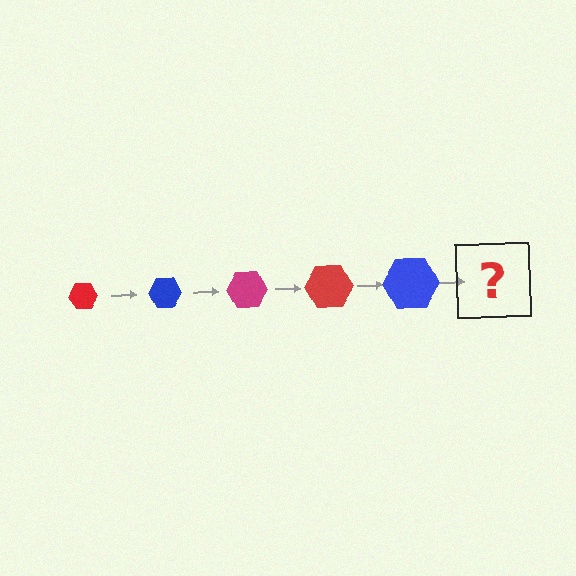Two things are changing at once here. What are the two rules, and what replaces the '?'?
The two rules are that the hexagon grows larger each step and the color cycles through red, blue, and magenta. The '?' should be a magenta hexagon, larger than the previous one.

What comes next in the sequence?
The next element should be a magenta hexagon, larger than the previous one.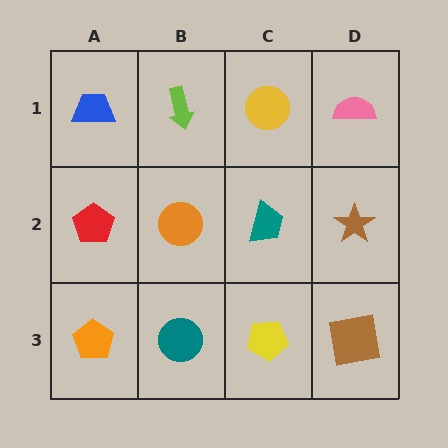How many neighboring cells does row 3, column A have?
2.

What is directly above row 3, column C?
A teal trapezoid.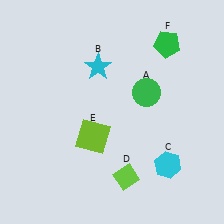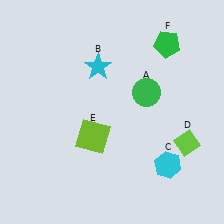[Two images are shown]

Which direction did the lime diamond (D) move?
The lime diamond (D) moved right.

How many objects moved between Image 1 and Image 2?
1 object moved between the two images.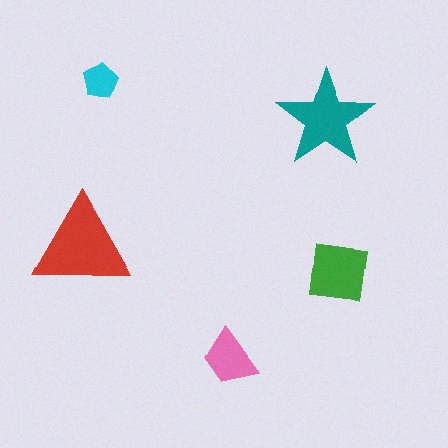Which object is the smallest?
The cyan pentagon.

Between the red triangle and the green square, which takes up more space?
The red triangle.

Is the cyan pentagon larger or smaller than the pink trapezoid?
Smaller.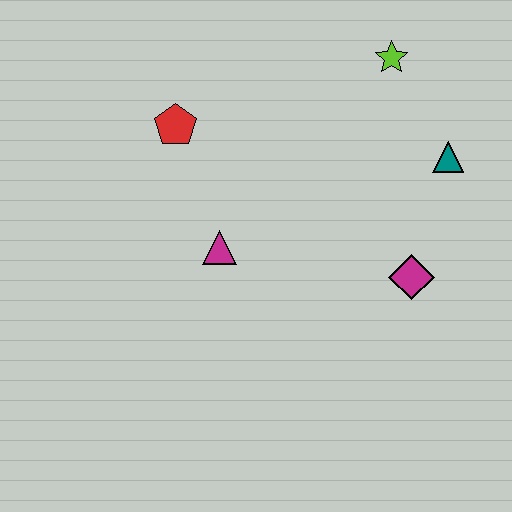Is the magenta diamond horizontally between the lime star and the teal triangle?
Yes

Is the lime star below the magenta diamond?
No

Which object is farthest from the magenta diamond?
The red pentagon is farthest from the magenta diamond.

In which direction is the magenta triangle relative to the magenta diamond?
The magenta triangle is to the left of the magenta diamond.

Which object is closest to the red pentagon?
The magenta triangle is closest to the red pentagon.